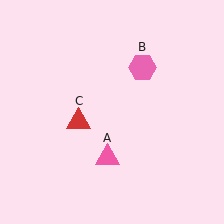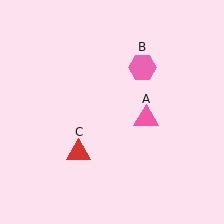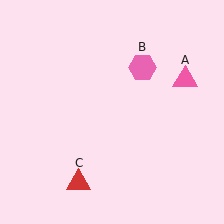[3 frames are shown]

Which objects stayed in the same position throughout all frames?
Pink hexagon (object B) remained stationary.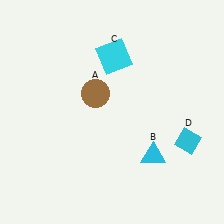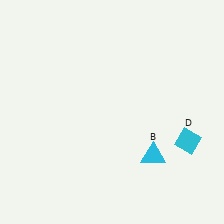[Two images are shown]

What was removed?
The cyan square (C), the brown circle (A) were removed in Image 2.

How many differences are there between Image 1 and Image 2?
There are 2 differences between the two images.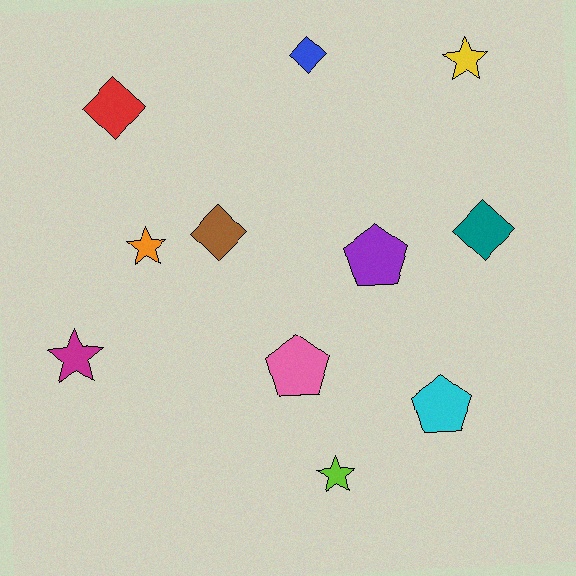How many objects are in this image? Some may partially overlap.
There are 11 objects.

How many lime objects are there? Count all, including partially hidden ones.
There is 1 lime object.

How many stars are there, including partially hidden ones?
There are 4 stars.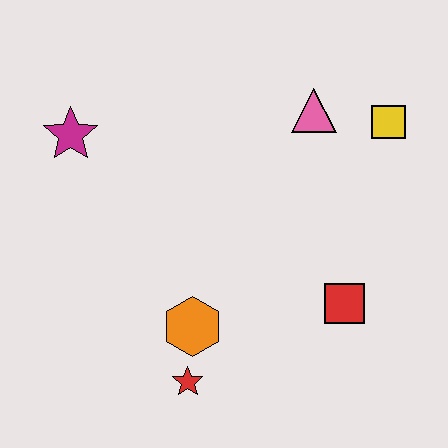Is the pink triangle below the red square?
No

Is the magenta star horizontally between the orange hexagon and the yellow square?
No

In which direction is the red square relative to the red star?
The red square is to the right of the red star.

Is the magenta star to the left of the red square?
Yes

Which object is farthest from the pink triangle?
The red star is farthest from the pink triangle.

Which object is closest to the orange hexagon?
The red star is closest to the orange hexagon.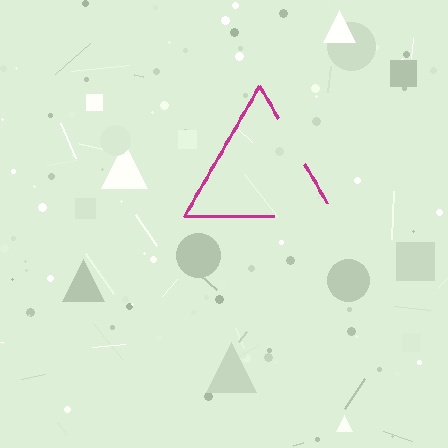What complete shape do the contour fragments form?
The contour fragments form a triangle.